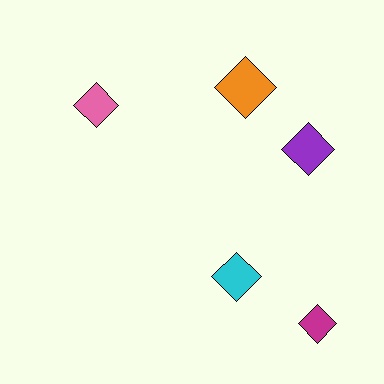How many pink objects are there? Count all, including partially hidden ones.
There is 1 pink object.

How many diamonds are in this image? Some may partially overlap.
There are 5 diamonds.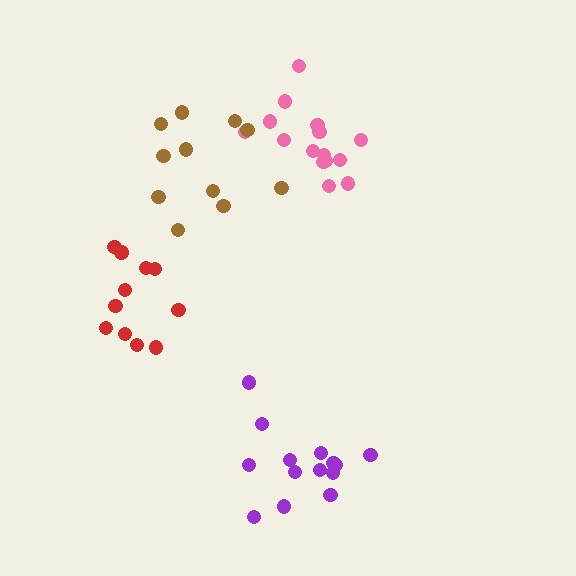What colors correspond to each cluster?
The clusters are colored: pink, purple, red, brown.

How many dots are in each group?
Group 1: 15 dots, Group 2: 14 dots, Group 3: 11 dots, Group 4: 11 dots (51 total).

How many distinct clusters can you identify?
There are 4 distinct clusters.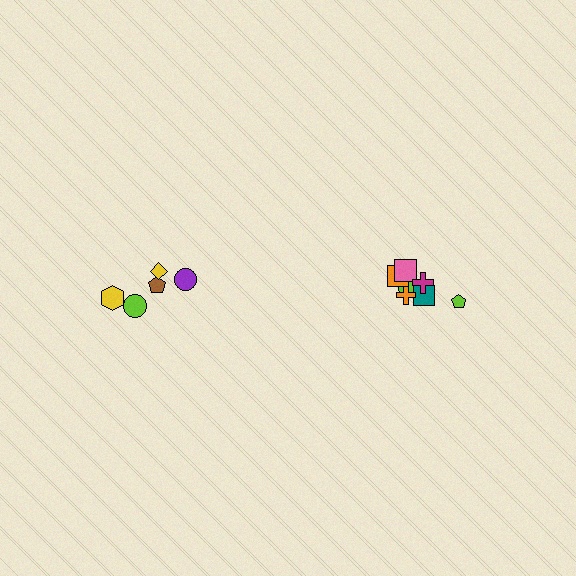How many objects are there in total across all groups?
There are 13 objects.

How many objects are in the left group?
There are 5 objects.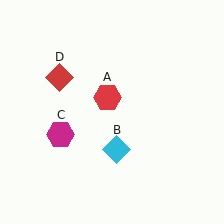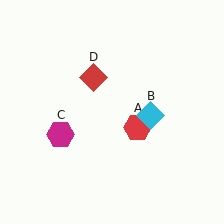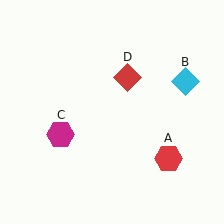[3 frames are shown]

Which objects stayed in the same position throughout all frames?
Magenta hexagon (object C) remained stationary.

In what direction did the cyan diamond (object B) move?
The cyan diamond (object B) moved up and to the right.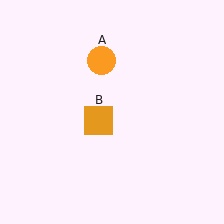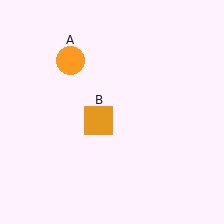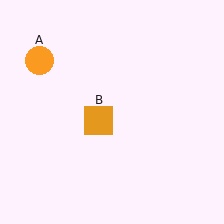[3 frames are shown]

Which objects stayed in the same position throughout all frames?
Orange square (object B) remained stationary.